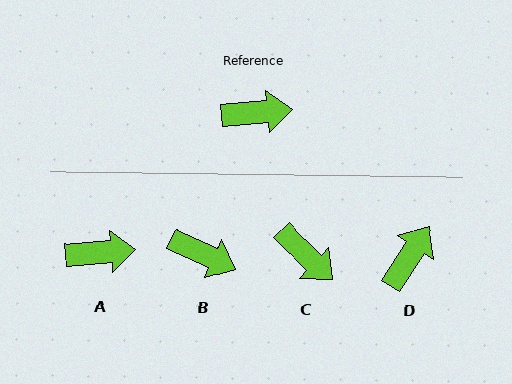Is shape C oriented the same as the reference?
No, it is off by about 49 degrees.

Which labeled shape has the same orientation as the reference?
A.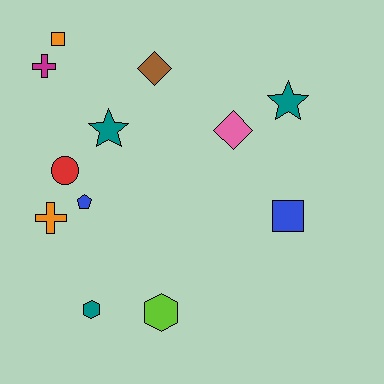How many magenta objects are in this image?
There is 1 magenta object.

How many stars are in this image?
There are 2 stars.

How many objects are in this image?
There are 12 objects.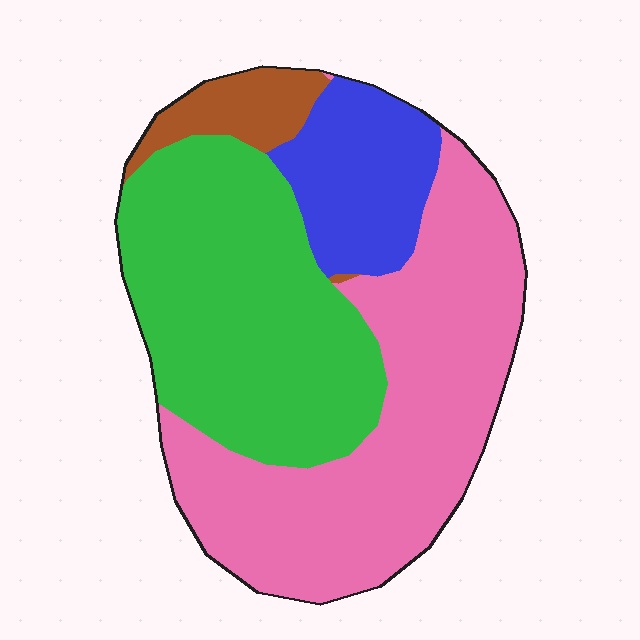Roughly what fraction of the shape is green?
Green takes up about three eighths (3/8) of the shape.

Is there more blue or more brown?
Blue.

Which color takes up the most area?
Pink, at roughly 45%.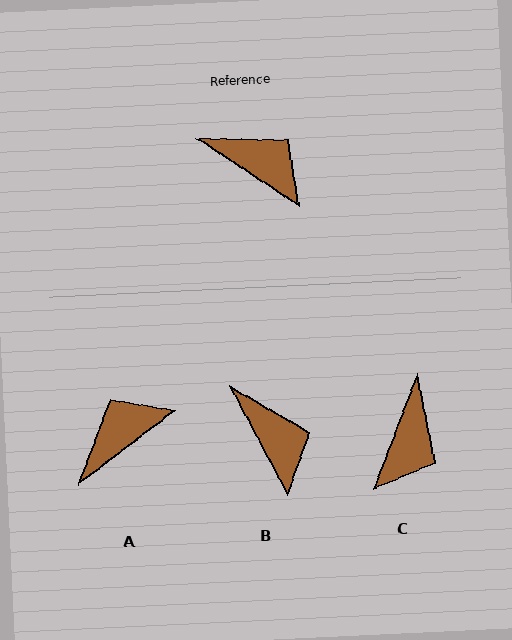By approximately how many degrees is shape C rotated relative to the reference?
Approximately 77 degrees clockwise.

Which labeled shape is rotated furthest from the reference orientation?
C, about 77 degrees away.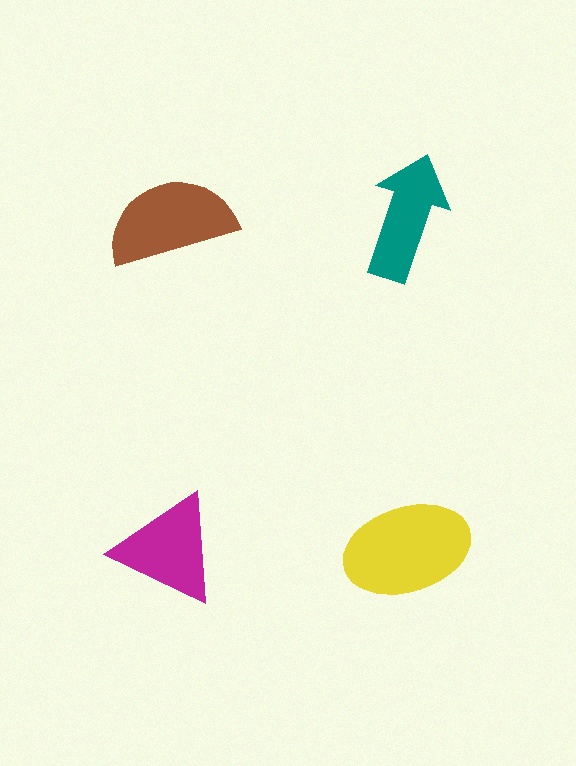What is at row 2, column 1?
A magenta triangle.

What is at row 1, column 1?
A brown semicircle.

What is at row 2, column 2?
A yellow ellipse.